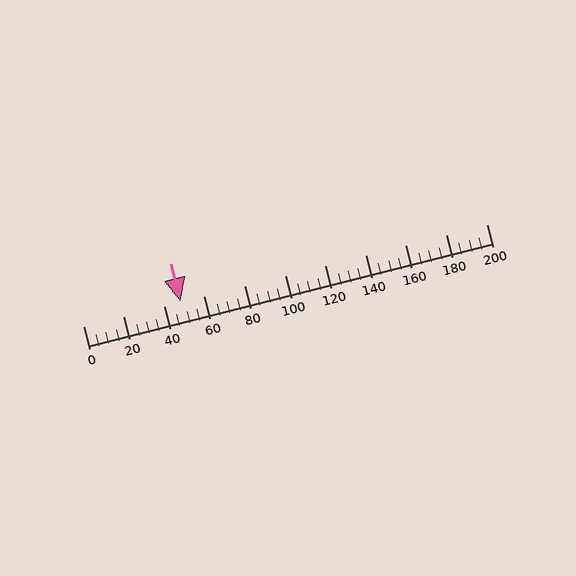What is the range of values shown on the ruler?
The ruler shows values from 0 to 200.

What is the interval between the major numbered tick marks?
The major tick marks are spaced 20 units apart.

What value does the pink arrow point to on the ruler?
The pink arrow points to approximately 48.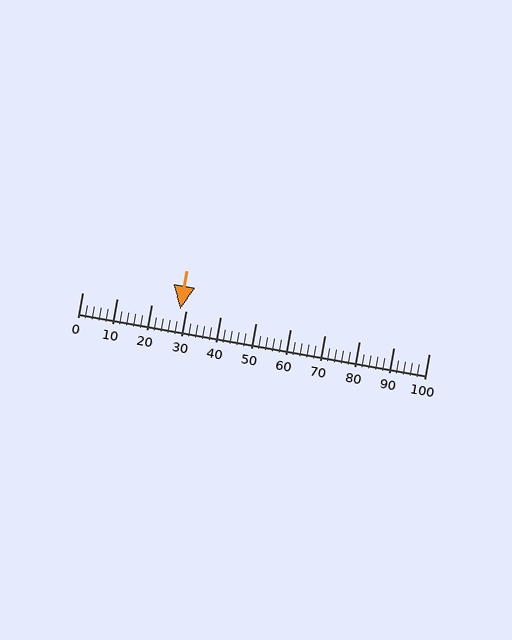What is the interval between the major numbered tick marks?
The major tick marks are spaced 10 units apart.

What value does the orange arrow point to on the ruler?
The orange arrow points to approximately 28.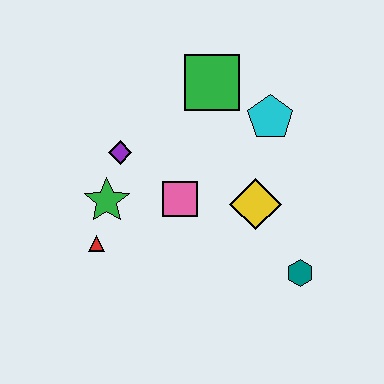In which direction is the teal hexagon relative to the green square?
The teal hexagon is below the green square.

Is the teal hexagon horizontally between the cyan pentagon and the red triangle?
No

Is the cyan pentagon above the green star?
Yes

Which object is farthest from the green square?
The teal hexagon is farthest from the green square.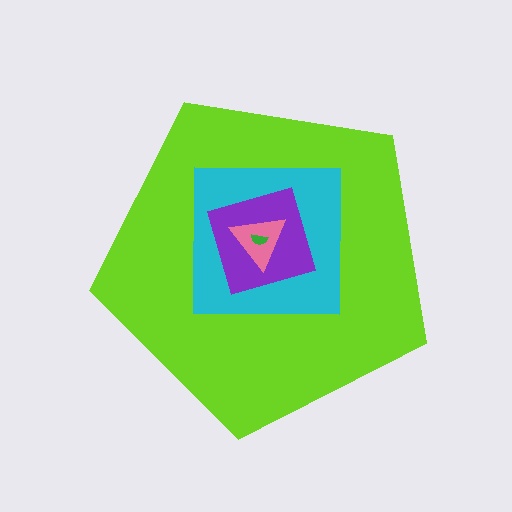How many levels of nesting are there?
5.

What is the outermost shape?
The lime pentagon.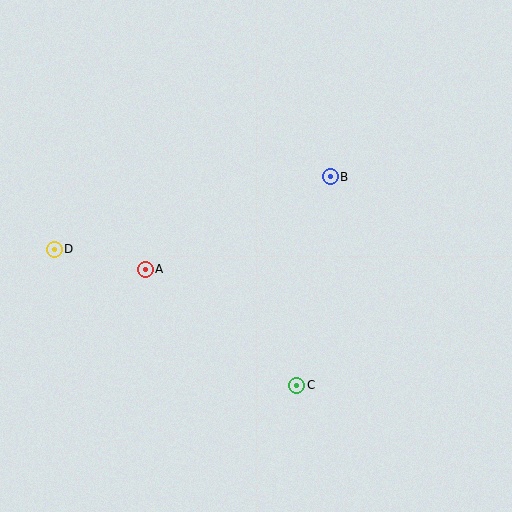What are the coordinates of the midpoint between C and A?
The midpoint between C and A is at (221, 327).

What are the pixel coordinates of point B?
Point B is at (330, 177).